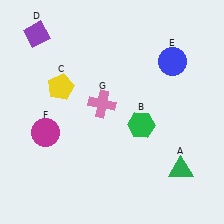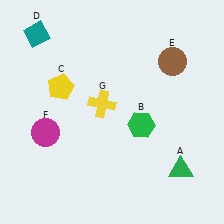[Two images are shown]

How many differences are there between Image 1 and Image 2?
There are 3 differences between the two images.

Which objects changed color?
D changed from purple to teal. E changed from blue to brown. G changed from pink to yellow.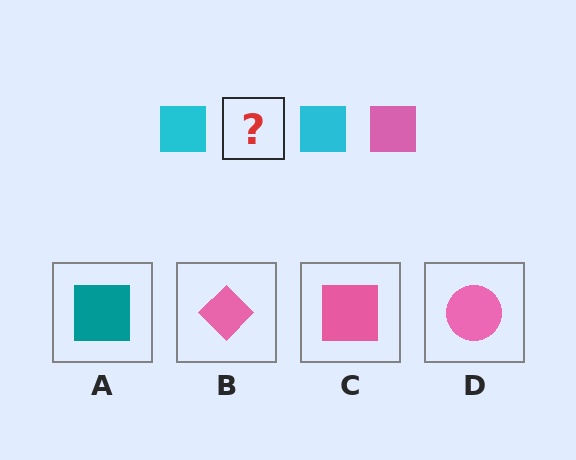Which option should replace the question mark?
Option C.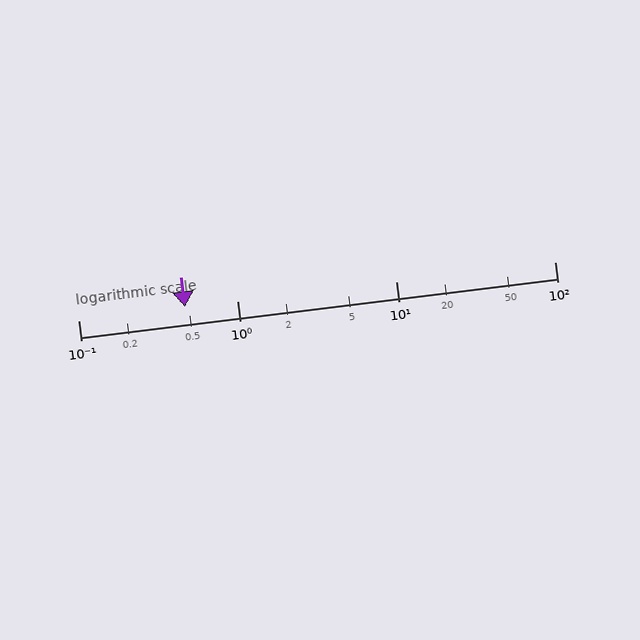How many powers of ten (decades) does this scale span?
The scale spans 3 decades, from 0.1 to 100.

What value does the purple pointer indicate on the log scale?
The pointer indicates approximately 0.47.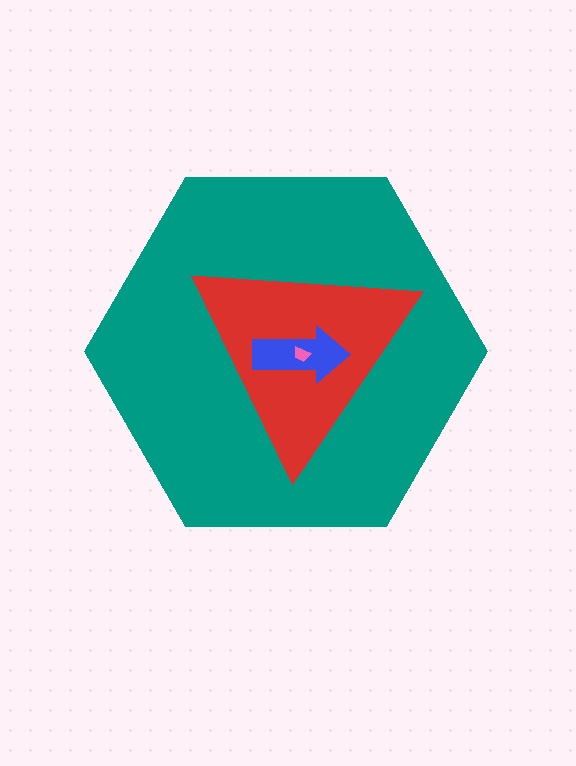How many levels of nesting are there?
4.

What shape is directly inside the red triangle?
The blue arrow.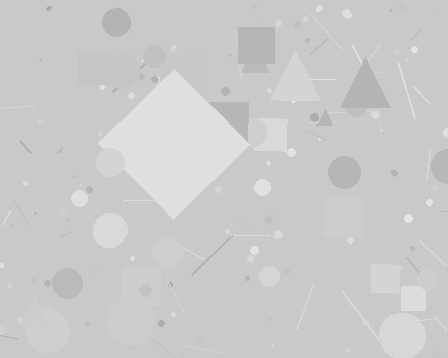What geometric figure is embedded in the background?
A diamond is embedded in the background.